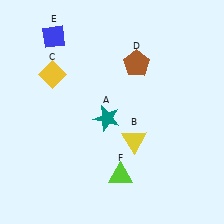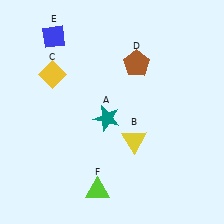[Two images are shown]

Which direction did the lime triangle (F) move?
The lime triangle (F) moved left.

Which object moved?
The lime triangle (F) moved left.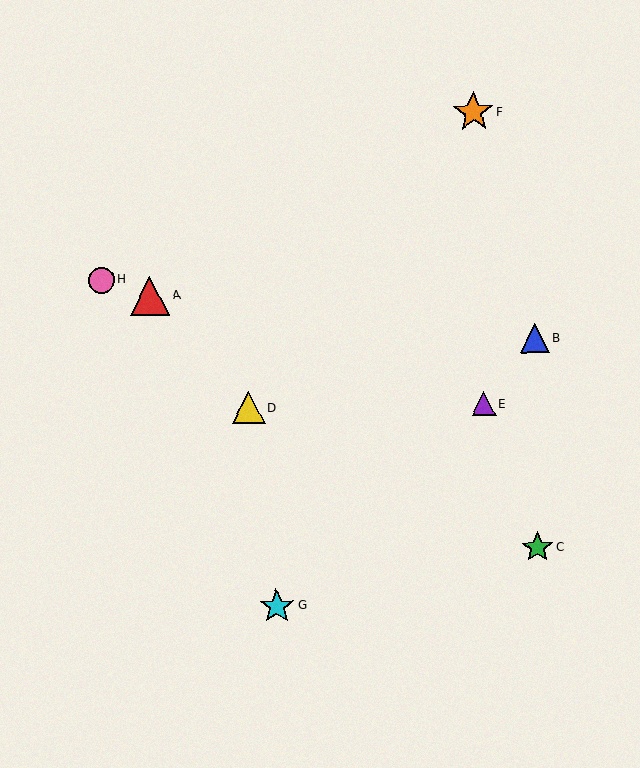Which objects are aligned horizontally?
Objects D, E are aligned horizontally.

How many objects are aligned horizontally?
2 objects (D, E) are aligned horizontally.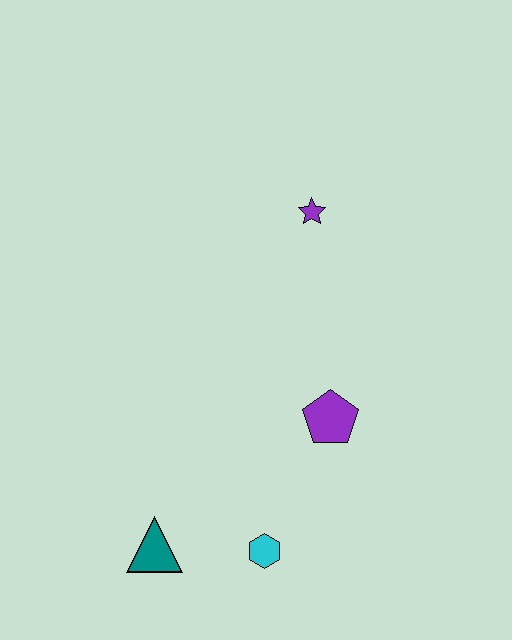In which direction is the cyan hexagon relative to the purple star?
The cyan hexagon is below the purple star.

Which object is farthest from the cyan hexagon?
The purple star is farthest from the cyan hexagon.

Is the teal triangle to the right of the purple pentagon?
No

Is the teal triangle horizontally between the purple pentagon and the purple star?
No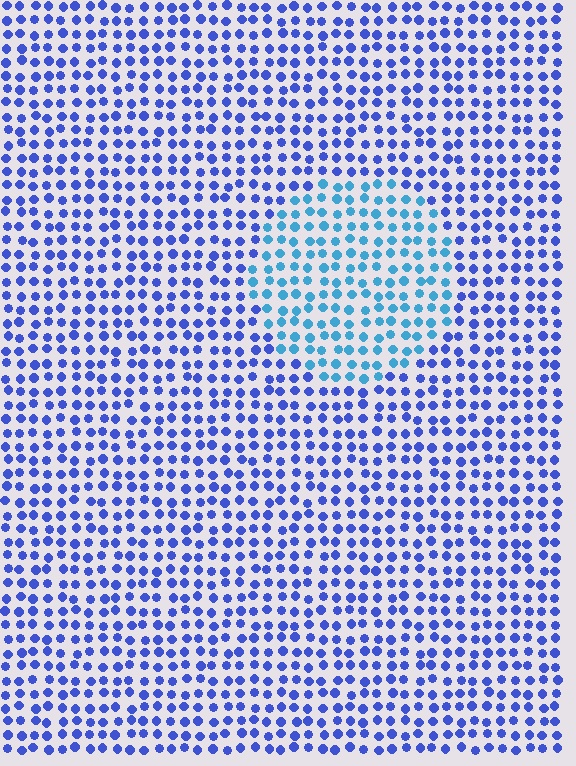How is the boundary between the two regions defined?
The boundary is defined purely by a slight shift in hue (about 34 degrees). Spacing, size, and orientation are identical on both sides.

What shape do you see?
I see a circle.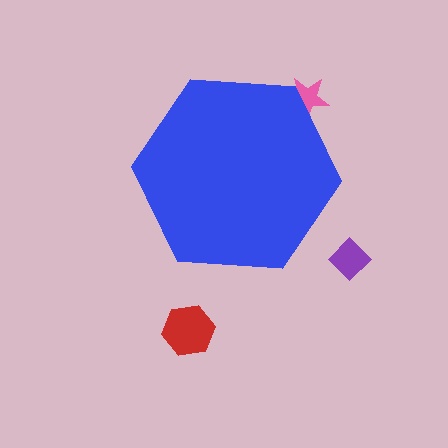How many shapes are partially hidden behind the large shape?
1 shape is partially hidden.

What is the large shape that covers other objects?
A blue hexagon.